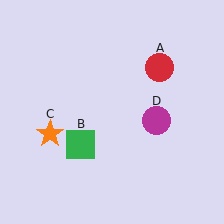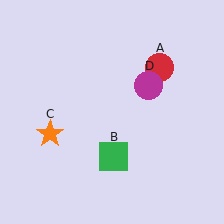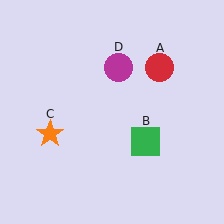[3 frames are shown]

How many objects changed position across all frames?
2 objects changed position: green square (object B), magenta circle (object D).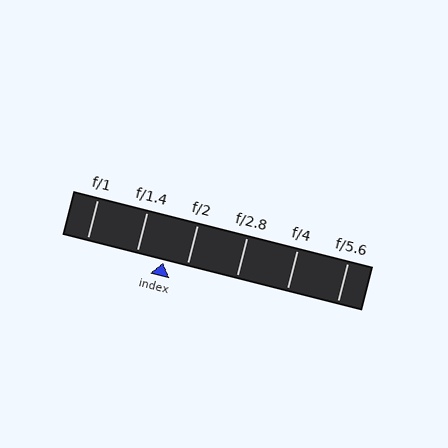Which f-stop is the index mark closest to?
The index mark is closest to f/2.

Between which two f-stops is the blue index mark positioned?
The index mark is between f/1.4 and f/2.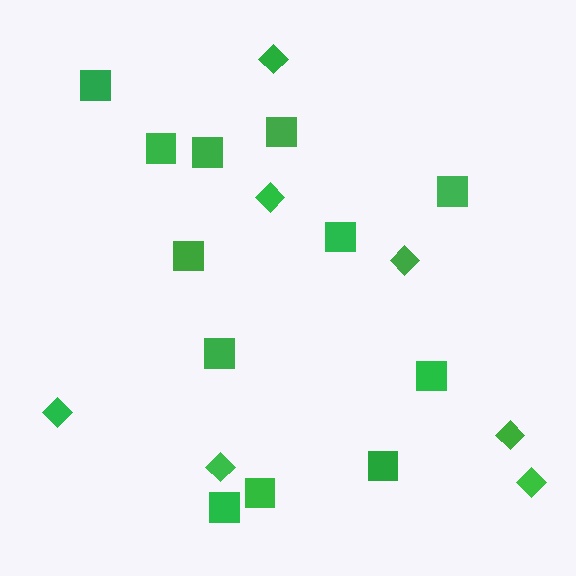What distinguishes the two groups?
There are 2 groups: one group of squares (12) and one group of diamonds (7).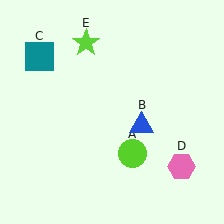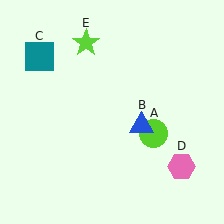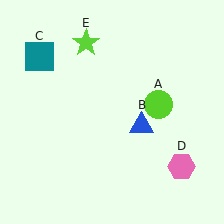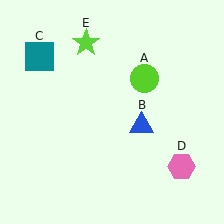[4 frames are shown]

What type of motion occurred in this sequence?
The lime circle (object A) rotated counterclockwise around the center of the scene.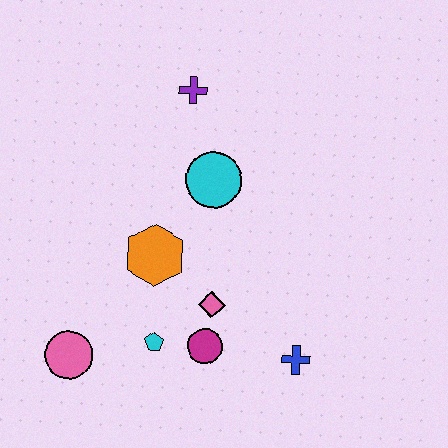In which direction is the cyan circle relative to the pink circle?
The cyan circle is above the pink circle.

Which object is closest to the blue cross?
The magenta circle is closest to the blue cross.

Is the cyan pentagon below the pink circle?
No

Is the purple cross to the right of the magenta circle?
No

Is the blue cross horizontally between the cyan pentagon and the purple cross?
No